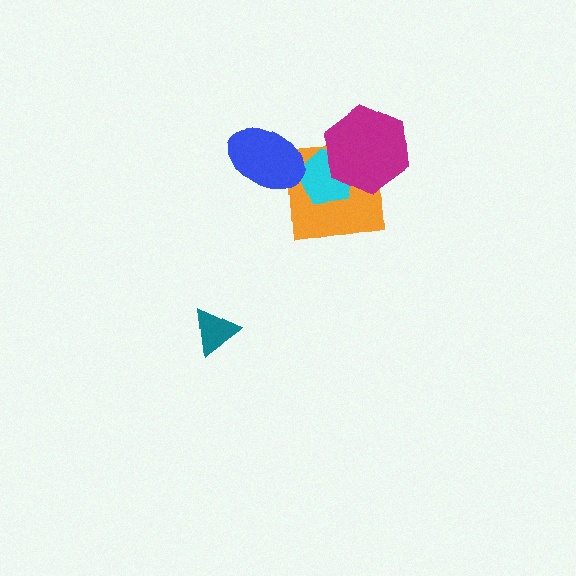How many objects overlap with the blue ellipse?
2 objects overlap with the blue ellipse.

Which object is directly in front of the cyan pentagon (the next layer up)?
The magenta hexagon is directly in front of the cyan pentagon.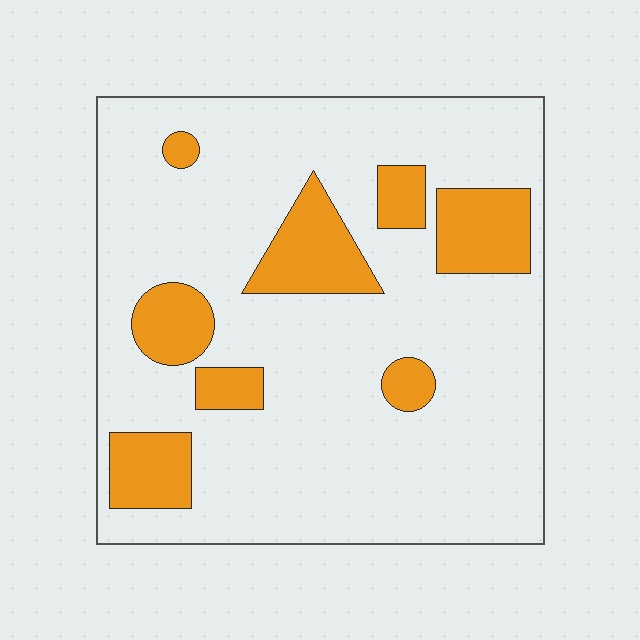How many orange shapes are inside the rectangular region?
8.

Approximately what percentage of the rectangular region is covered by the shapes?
Approximately 20%.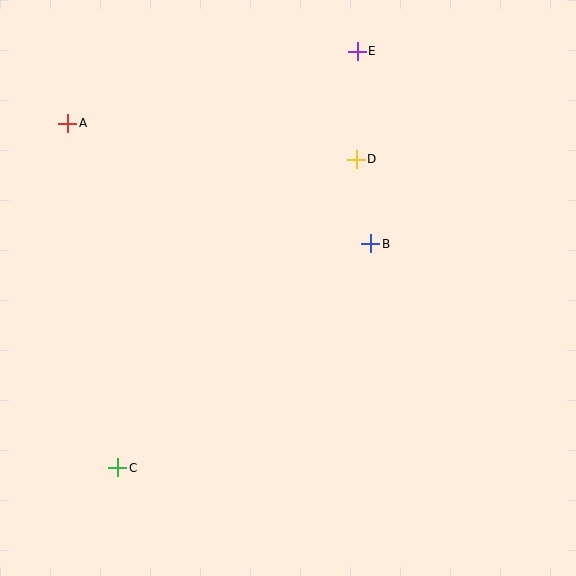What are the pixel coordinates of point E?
Point E is at (357, 51).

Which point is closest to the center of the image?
Point B at (371, 244) is closest to the center.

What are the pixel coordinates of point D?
Point D is at (356, 159).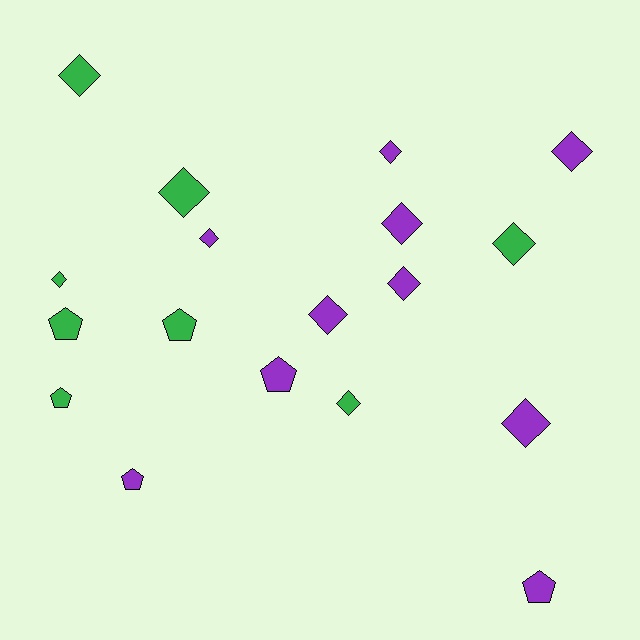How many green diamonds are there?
There are 5 green diamonds.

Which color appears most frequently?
Purple, with 10 objects.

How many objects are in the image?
There are 18 objects.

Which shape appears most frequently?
Diamond, with 12 objects.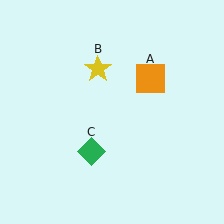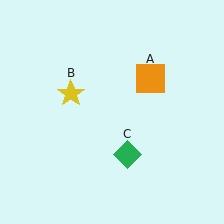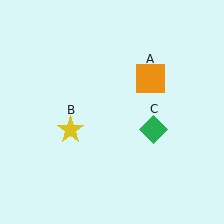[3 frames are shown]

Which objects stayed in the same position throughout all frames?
Orange square (object A) remained stationary.